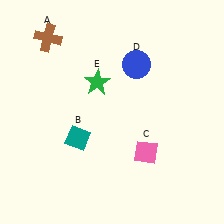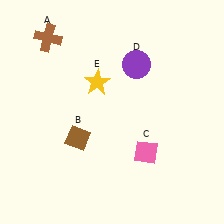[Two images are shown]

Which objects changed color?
B changed from teal to brown. D changed from blue to purple. E changed from green to yellow.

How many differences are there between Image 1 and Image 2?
There are 3 differences between the two images.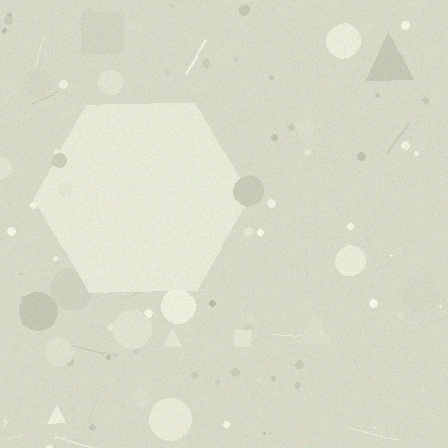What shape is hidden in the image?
A hexagon is hidden in the image.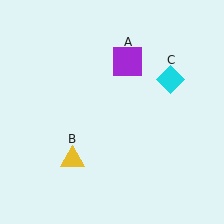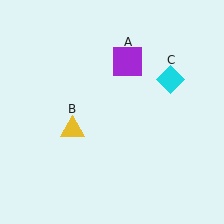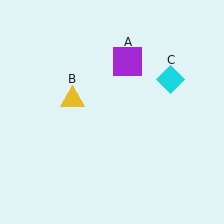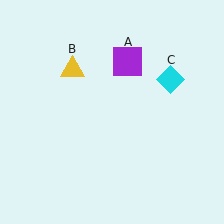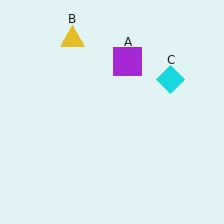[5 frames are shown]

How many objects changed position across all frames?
1 object changed position: yellow triangle (object B).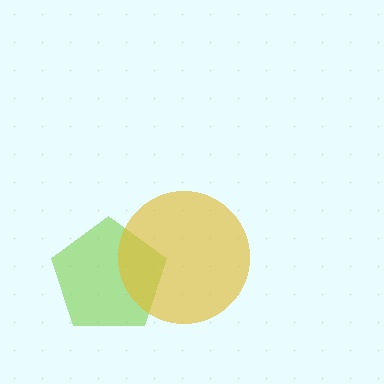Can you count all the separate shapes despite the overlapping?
Yes, there are 2 separate shapes.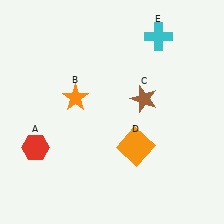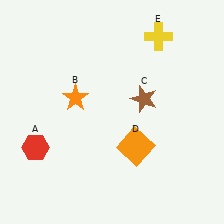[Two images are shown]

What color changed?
The cross (E) changed from cyan in Image 1 to yellow in Image 2.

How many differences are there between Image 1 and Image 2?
There is 1 difference between the two images.